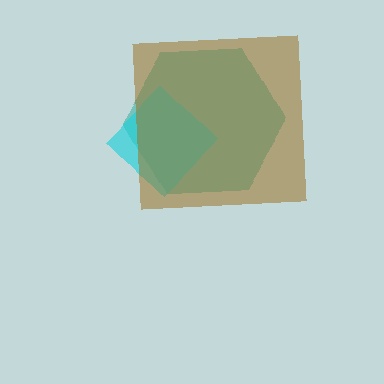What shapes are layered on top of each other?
The layered shapes are: a teal hexagon, a cyan diamond, a brown square.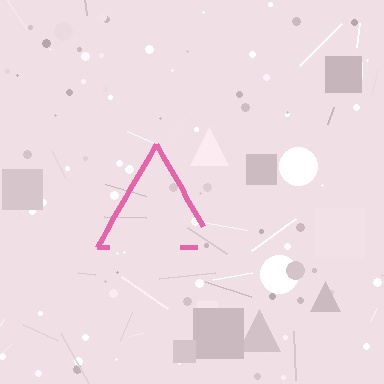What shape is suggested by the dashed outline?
The dashed outline suggests a triangle.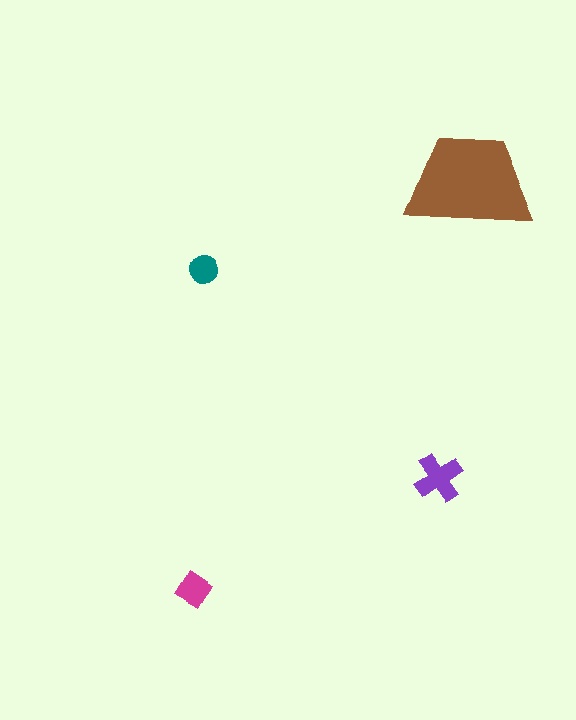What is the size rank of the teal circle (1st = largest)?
4th.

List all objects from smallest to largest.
The teal circle, the magenta diamond, the purple cross, the brown trapezoid.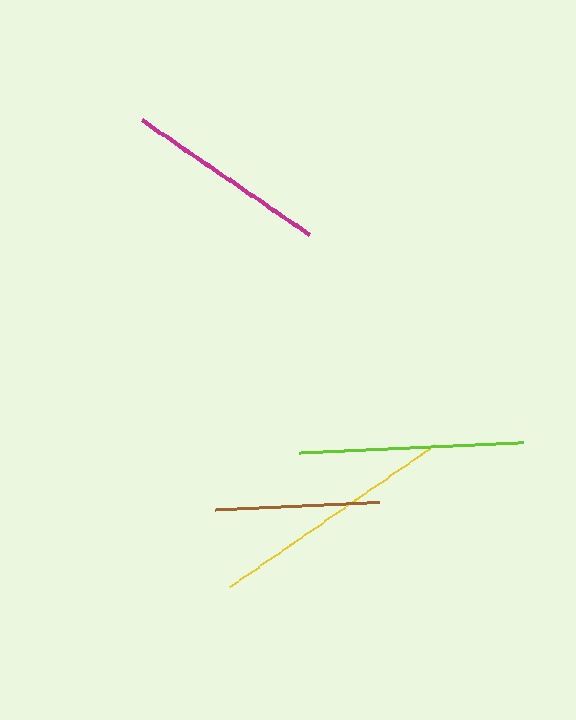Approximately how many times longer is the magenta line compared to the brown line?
The magenta line is approximately 1.2 times the length of the brown line.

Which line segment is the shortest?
The brown line is the shortest at approximately 164 pixels.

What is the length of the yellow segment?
The yellow segment is approximately 249 pixels long.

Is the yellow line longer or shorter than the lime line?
The yellow line is longer than the lime line.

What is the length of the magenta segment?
The magenta segment is approximately 203 pixels long.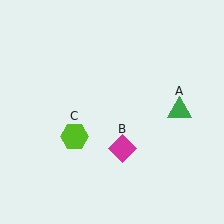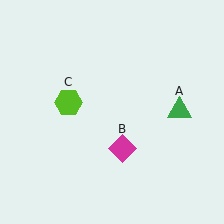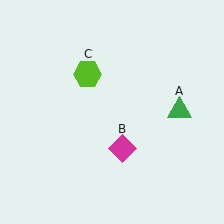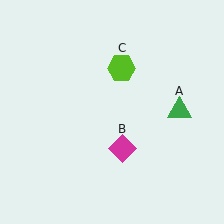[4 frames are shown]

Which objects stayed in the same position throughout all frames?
Green triangle (object A) and magenta diamond (object B) remained stationary.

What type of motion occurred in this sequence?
The lime hexagon (object C) rotated clockwise around the center of the scene.